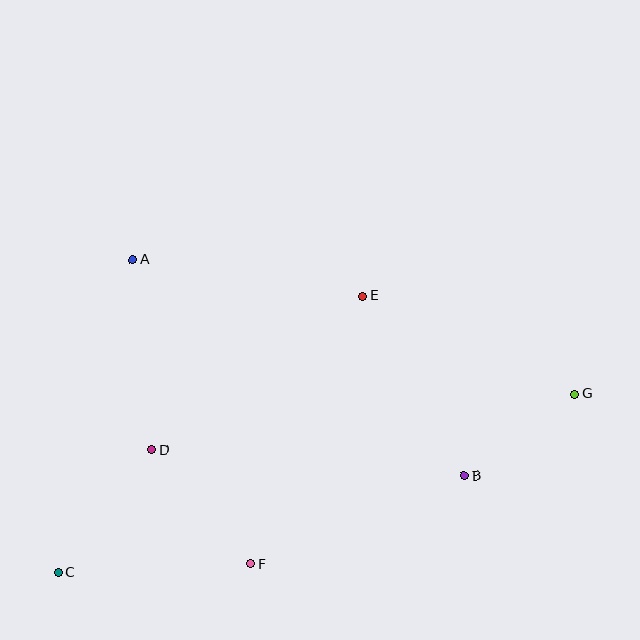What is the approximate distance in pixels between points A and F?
The distance between A and F is approximately 326 pixels.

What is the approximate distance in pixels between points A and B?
The distance between A and B is approximately 396 pixels.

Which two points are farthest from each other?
Points C and G are farthest from each other.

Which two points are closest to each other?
Points B and G are closest to each other.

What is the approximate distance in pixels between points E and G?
The distance between E and G is approximately 234 pixels.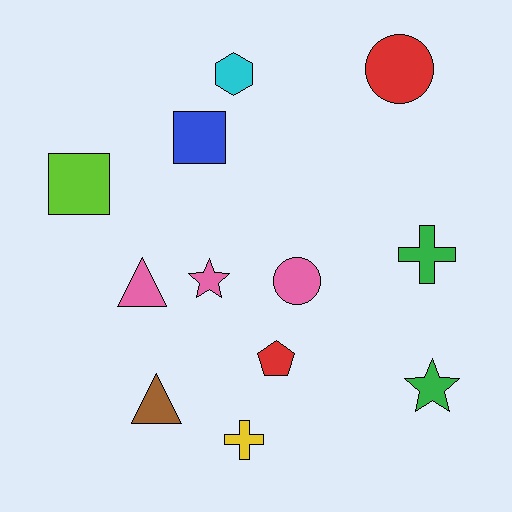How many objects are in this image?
There are 12 objects.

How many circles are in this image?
There are 2 circles.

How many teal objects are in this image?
There are no teal objects.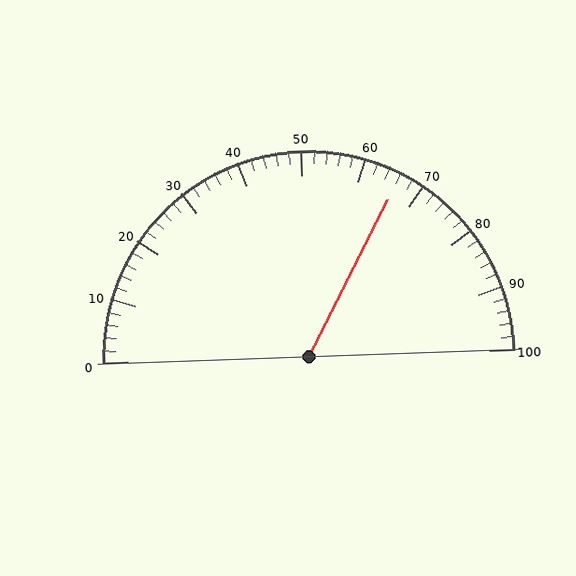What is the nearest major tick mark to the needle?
The nearest major tick mark is 70.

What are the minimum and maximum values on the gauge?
The gauge ranges from 0 to 100.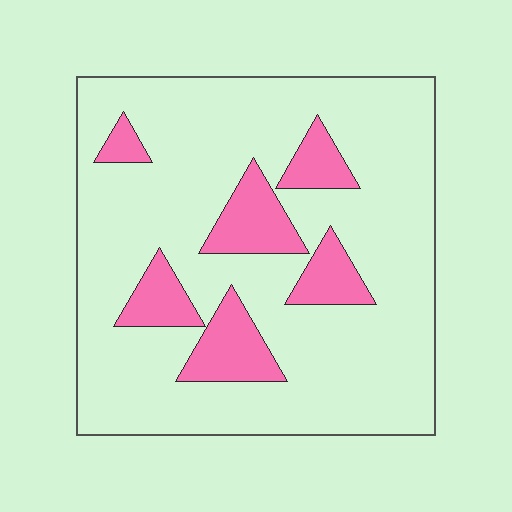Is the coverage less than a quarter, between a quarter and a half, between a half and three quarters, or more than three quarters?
Less than a quarter.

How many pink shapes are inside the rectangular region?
6.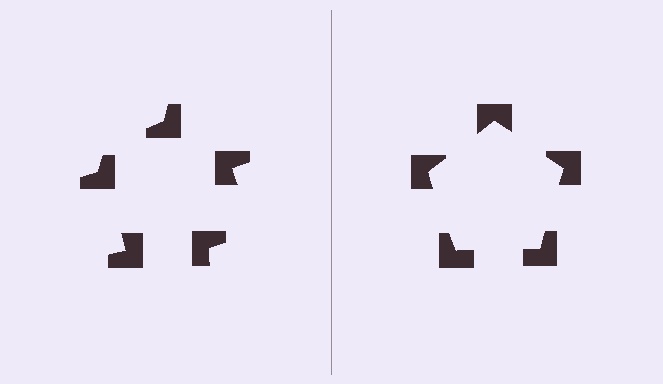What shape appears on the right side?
An illusory pentagon.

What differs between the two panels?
The notched squares are positioned identically on both sides; only the wedge orientations differ. On the right they align to a pentagon; on the left they are misaligned.